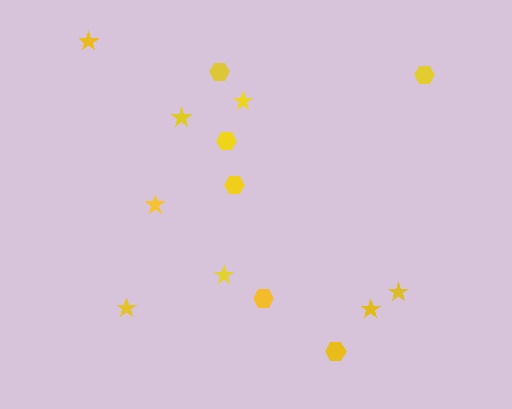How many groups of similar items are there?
There are 2 groups: one group of hexagons (6) and one group of stars (8).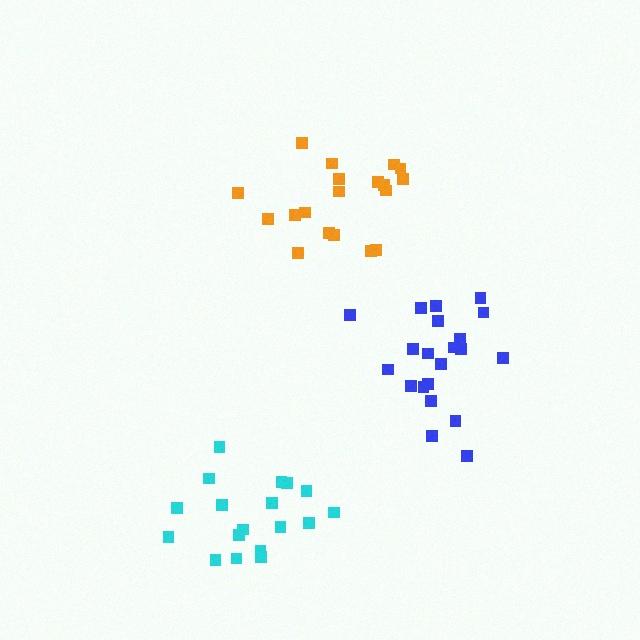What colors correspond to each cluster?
The clusters are colored: orange, blue, cyan.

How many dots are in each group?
Group 1: 19 dots, Group 2: 21 dots, Group 3: 18 dots (58 total).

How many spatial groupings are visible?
There are 3 spatial groupings.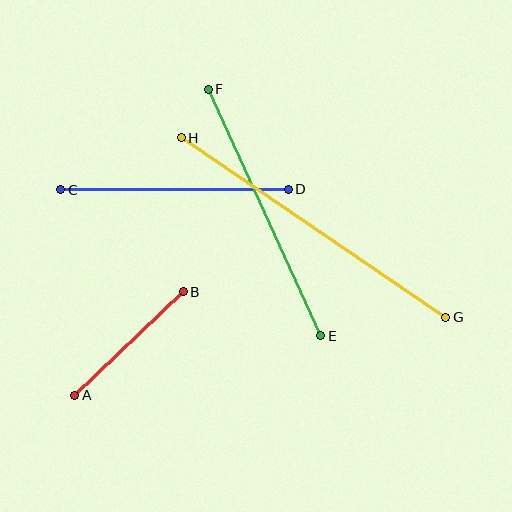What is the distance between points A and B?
The distance is approximately 150 pixels.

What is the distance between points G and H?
The distance is approximately 320 pixels.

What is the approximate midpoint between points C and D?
The midpoint is at approximately (175, 189) pixels.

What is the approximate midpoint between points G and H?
The midpoint is at approximately (314, 228) pixels.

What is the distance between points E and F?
The distance is approximately 271 pixels.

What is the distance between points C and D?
The distance is approximately 227 pixels.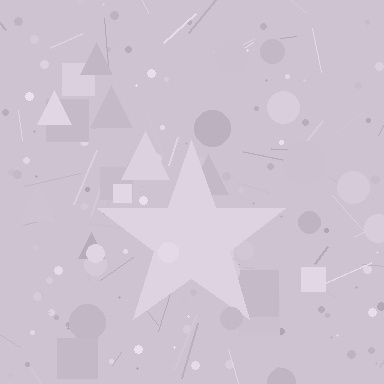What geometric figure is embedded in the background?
A star is embedded in the background.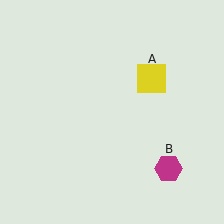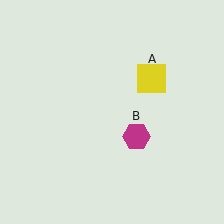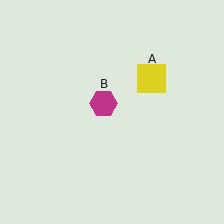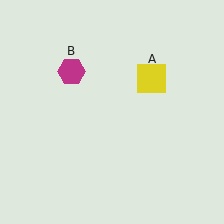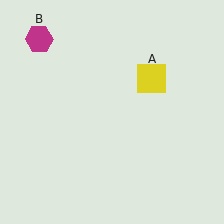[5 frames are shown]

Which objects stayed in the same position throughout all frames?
Yellow square (object A) remained stationary.